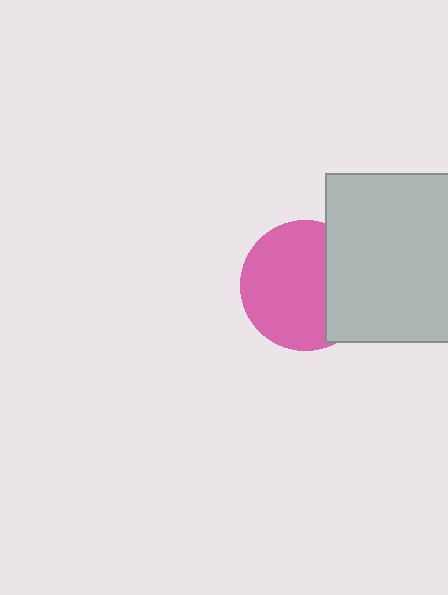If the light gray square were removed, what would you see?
You would see the complete pink circle.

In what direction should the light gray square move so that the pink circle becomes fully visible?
The light gray square should move right. That is the shortest direction to clear the overlap and leave the pink circle fully visible.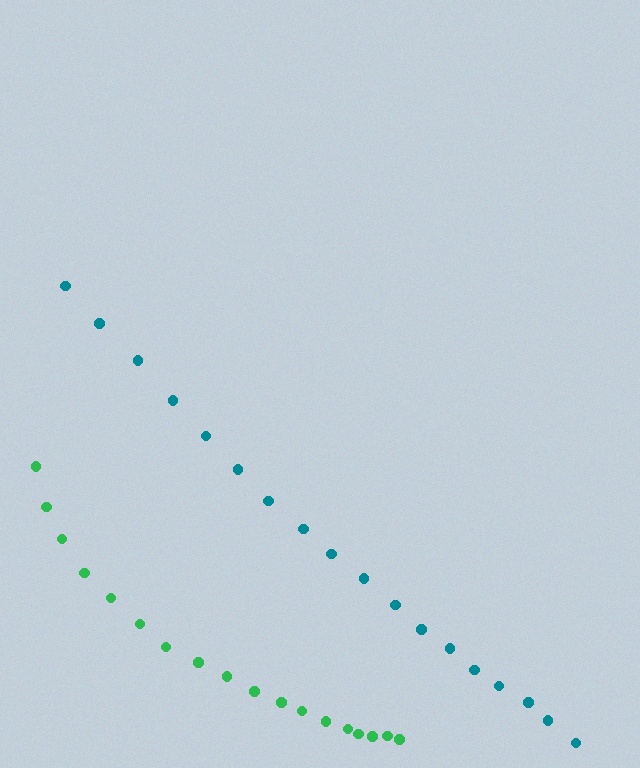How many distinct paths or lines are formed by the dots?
There are 2 distinct paths.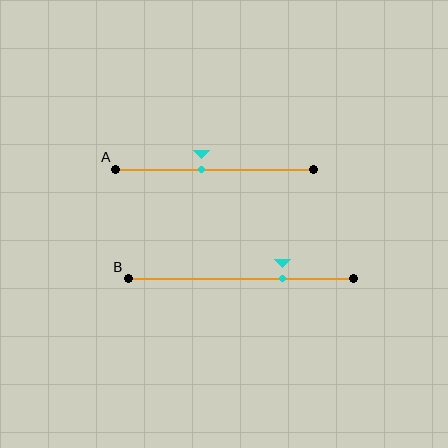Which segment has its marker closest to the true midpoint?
Segment A has its marker closest to the true midpoint.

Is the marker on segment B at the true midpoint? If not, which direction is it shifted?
No, the marker on segment B is shifted to the right by about 19% of the segment length.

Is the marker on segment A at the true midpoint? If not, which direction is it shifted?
No, the marker on segment A is shifted to the left by about 6% of the segment length.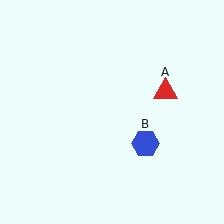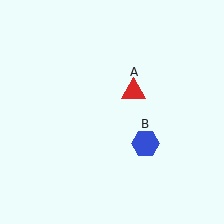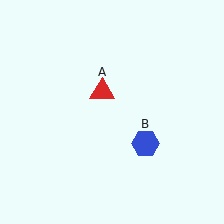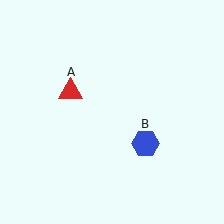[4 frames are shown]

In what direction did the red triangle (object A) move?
The red triangle (object A) moved left.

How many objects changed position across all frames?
1 object changed position: red triangle (object A).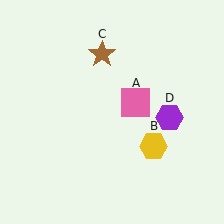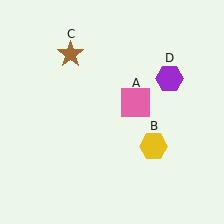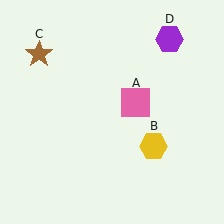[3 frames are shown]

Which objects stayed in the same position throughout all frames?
Pink square (object A) and yellow hexagon (object B) remained stationary.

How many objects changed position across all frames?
2 objects changed position: brown star (object C), purple hexagon (object D).